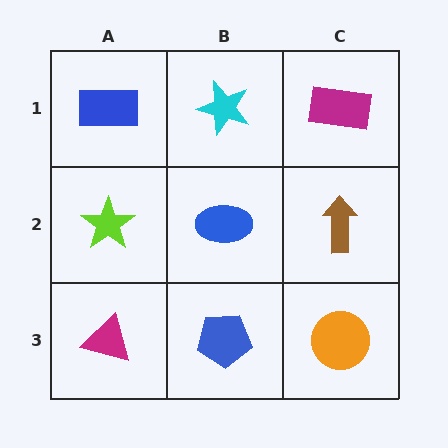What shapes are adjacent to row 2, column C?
A magenta rectangle (row 1, column C), an orange circle (row 3, column C), a blue ellipse (row 2, column B).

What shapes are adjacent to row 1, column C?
A brown arrow (row 2, column C), a cyan star (row 1, column B).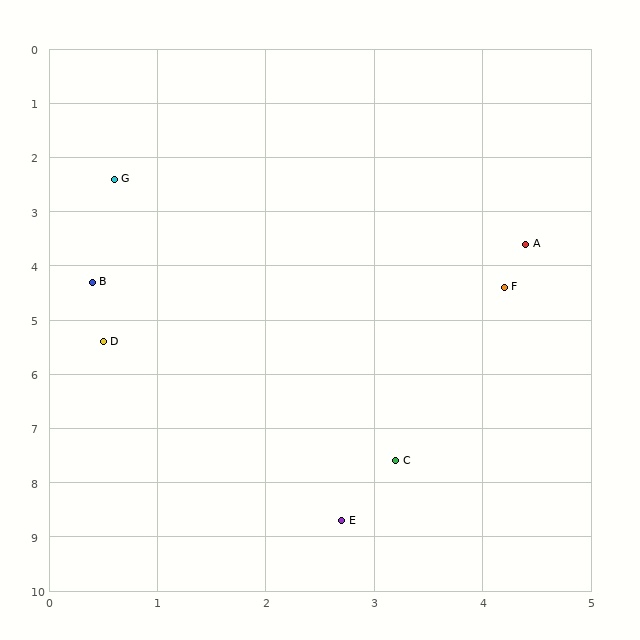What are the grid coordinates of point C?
Point C is at approximately (3.2, 7.6).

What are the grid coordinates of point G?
Point G is at approximately (0.6, 2.4).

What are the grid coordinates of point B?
Point B is at approximately (0.4, 4.3).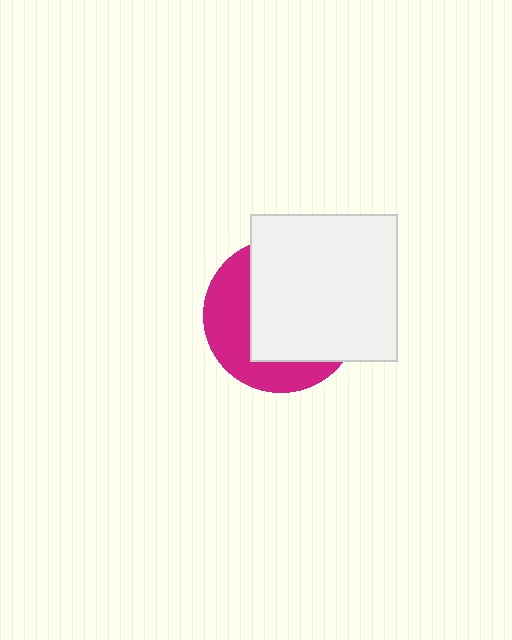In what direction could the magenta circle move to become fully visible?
The magenta circle could move toward the lower-left. That would shift it out from behind the white rectangle entirely.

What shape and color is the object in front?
The object in front is a white rectangle.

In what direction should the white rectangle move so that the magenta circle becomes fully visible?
The white rectangle should move toward the upper-right. That is the shortest direction to clear the overlap and leave the magenta circle fully visible.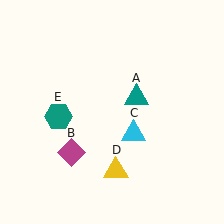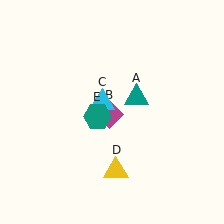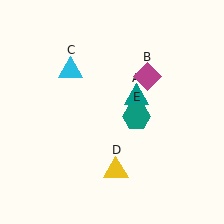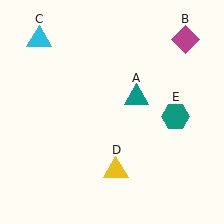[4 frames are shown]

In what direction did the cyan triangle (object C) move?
The cyan triangle (object C) moved up and to the left.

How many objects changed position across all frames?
3 objects changed position: magenta diamond (object B), cyan triangle (object C), teal hexagon (object E).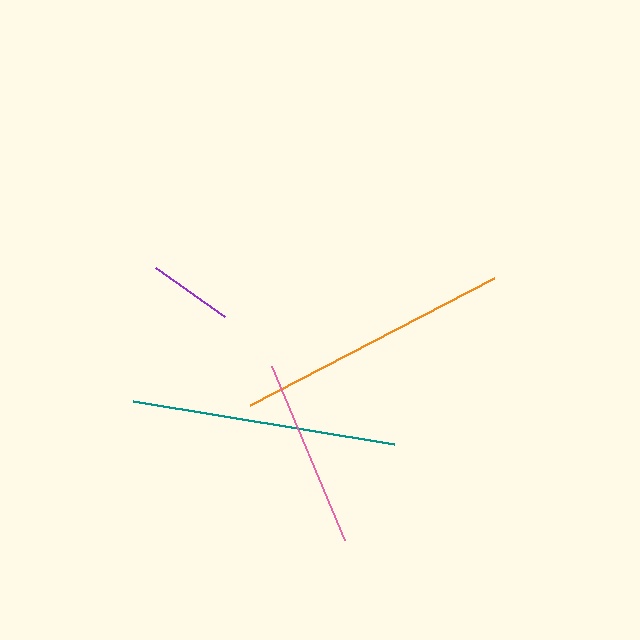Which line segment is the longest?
The orange line is the longest at approximately 275 pixels.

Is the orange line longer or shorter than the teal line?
The orange line is longer than the teal line.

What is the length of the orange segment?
The orange segment is approximately 275 pixels long.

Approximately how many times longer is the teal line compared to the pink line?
The teal line is approximately 1.4 times the length of the pink line.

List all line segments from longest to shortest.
From longest to shortest: orange, teal, pink, purple.